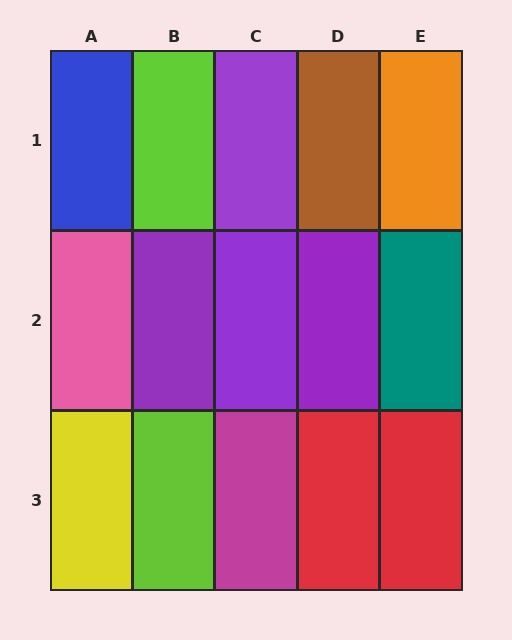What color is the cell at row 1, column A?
Blue.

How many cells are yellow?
1 cell is yellow.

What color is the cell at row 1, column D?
Brown.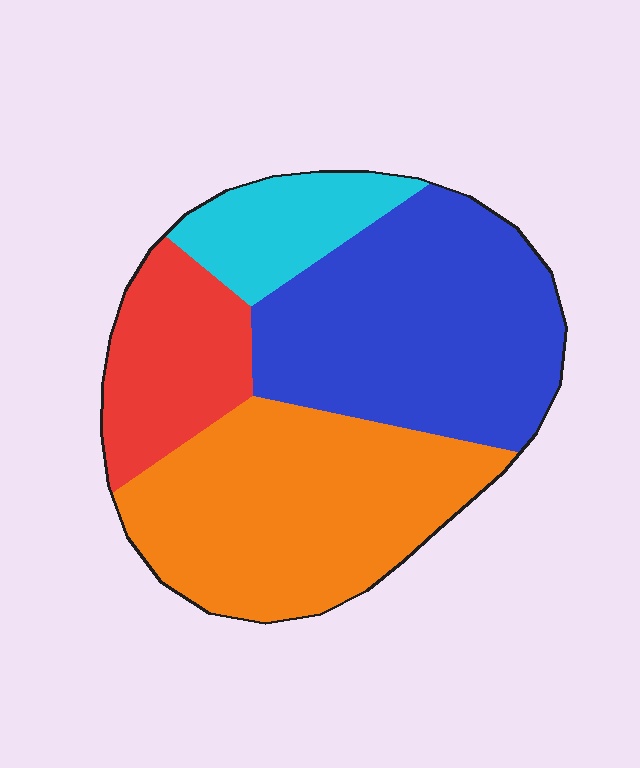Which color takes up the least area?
Cyan, at roughly 10%.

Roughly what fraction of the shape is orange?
Orange takes up about three eighths (3/8) of the shape.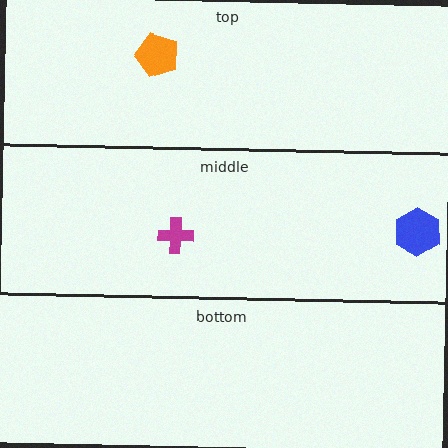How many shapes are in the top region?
1.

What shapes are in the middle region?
The blue hexagon, the magenta cross.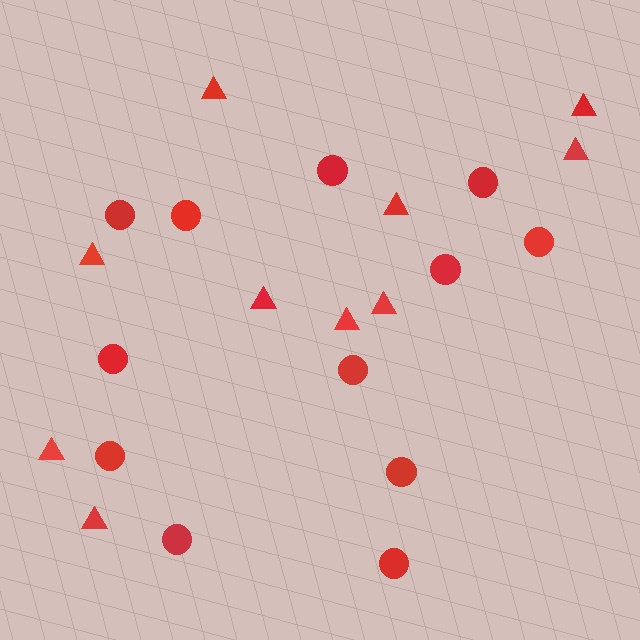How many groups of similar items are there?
There are 2 groups: one group of circles (12) and one group of triangles (10).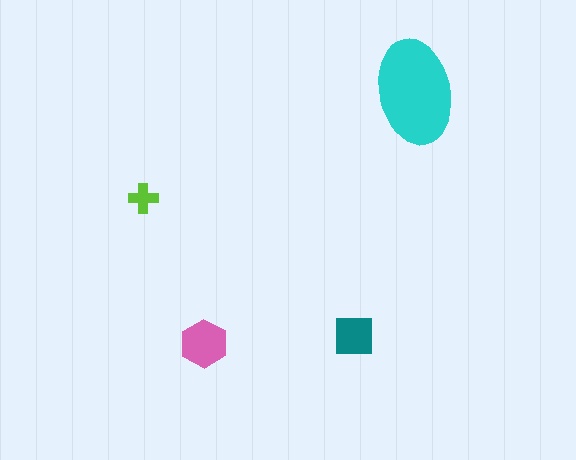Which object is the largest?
The cyan ellipse.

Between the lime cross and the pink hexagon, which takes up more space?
The pink hexagon.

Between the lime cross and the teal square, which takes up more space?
The teal square.